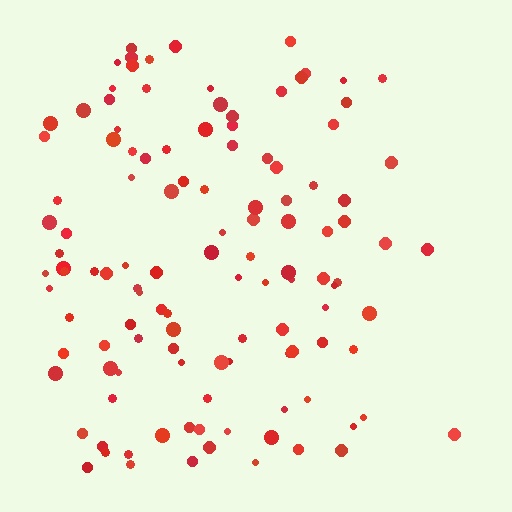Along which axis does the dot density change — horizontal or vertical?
Horizontal.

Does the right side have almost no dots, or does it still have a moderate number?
Still a moderate number, just noticeably fewer than the left.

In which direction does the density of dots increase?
From right to left, with the left side densest.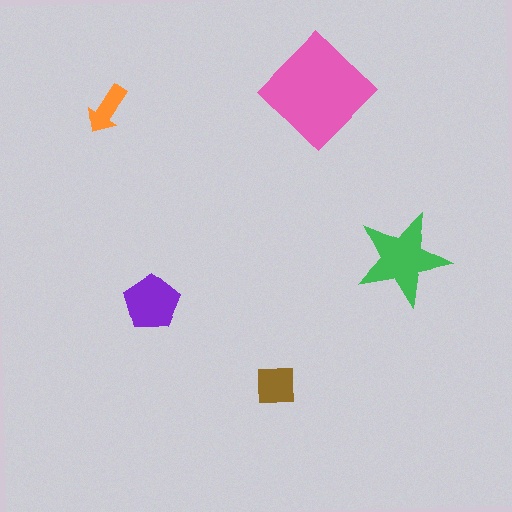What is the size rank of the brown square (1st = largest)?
4th.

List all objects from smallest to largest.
The orange arrow, the brown square, the purple pentagon, the green star, the pink diamond.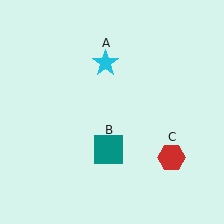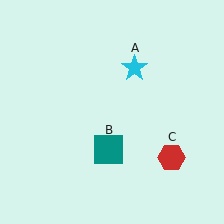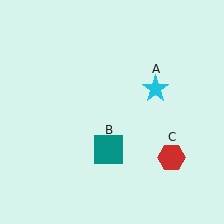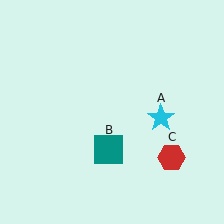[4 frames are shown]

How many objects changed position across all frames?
1 object changed position: cyan star (object A).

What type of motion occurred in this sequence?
The cyan star (object A) rotated clockwise around the center of the scene.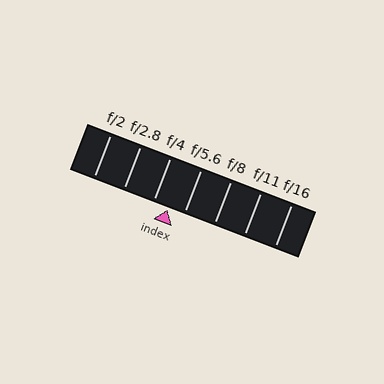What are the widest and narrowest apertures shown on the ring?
The widest aperture shown is f/2 and the narrowest is f/16.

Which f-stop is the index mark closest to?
The index mark is closest to f/4.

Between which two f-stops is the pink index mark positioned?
The index mark is between f/4 and f/5.6.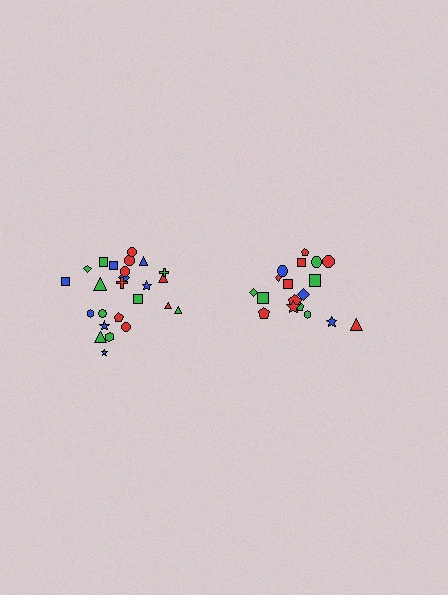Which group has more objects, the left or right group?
The left group.